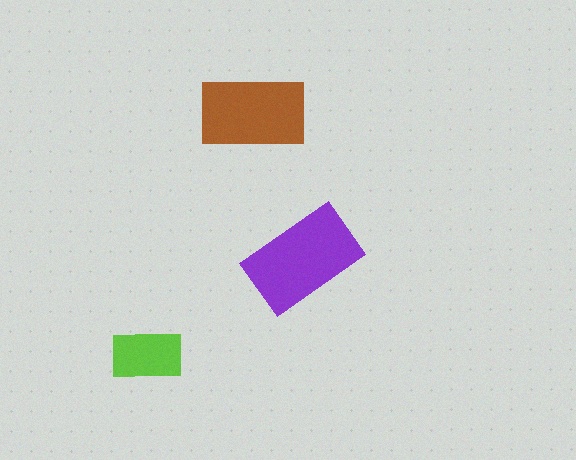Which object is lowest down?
The lime rectangle is bottommost.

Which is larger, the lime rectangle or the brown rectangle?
The brown one.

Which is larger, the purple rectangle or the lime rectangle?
The purple one.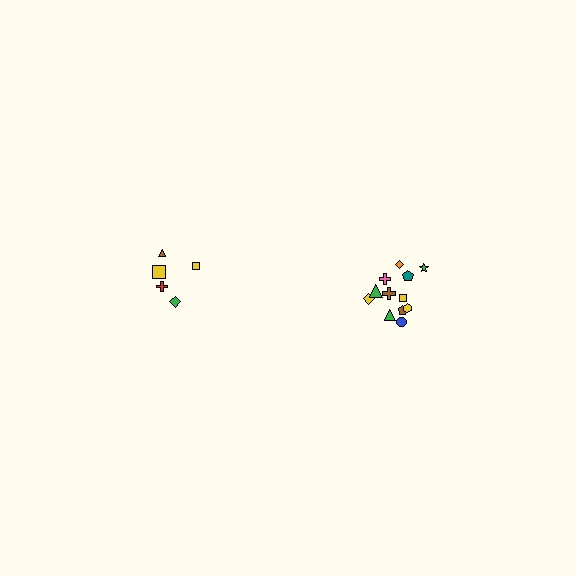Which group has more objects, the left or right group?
The right group.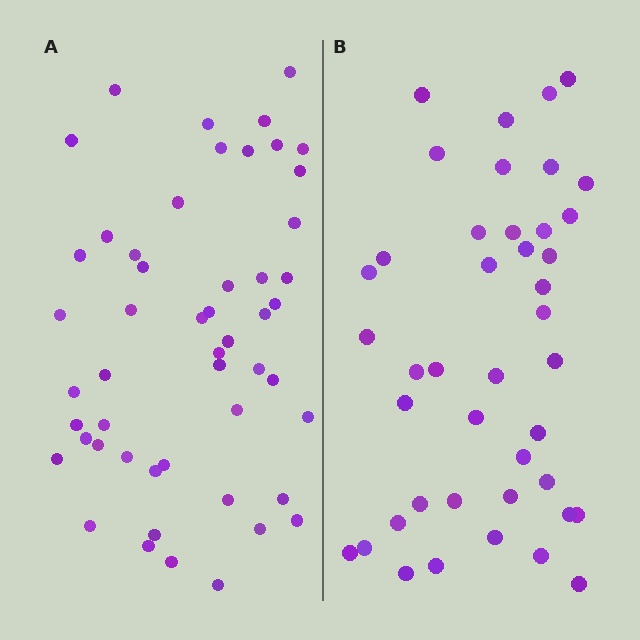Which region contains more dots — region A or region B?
Region A (the left region) has more dots.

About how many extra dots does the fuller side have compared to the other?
Region A has roughly 8 or so more dots than region B.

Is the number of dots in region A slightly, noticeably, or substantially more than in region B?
Region A has only slightly more — the two regions are fairly close. The ratio is roughly 1.2 to 1.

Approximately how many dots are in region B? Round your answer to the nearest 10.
About 40 dots. (The exact count is 42, which rounds to 40.)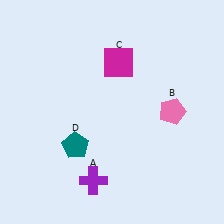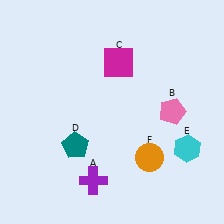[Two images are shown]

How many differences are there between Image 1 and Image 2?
There are 2 differences between the two images.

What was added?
A cyan hexagon (E), an orange circle (F) were added in Image 2.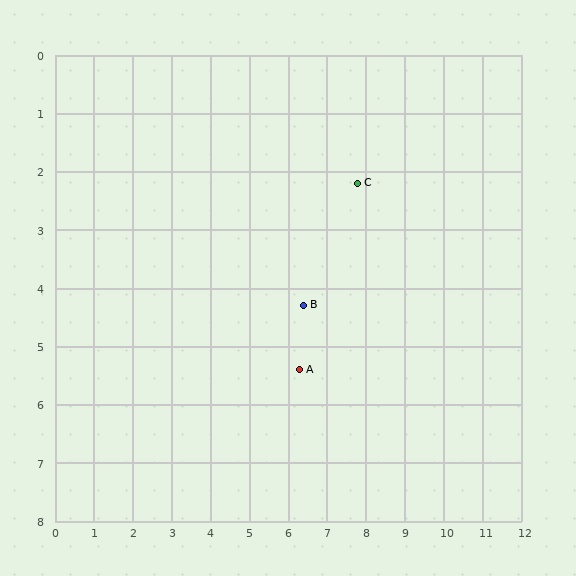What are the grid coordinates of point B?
Point B is at approximately (6.4, 4.3).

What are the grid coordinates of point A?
Point A is at approximately (6.3, 5.4).